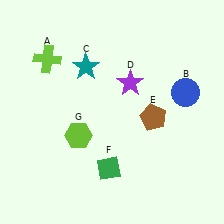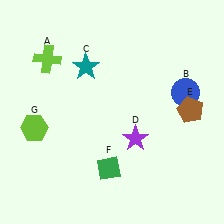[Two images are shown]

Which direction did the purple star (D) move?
The purple star (D) moved down.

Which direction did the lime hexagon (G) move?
The lime hexagon (G) moved left.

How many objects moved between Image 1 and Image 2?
3 objects moved between the two images.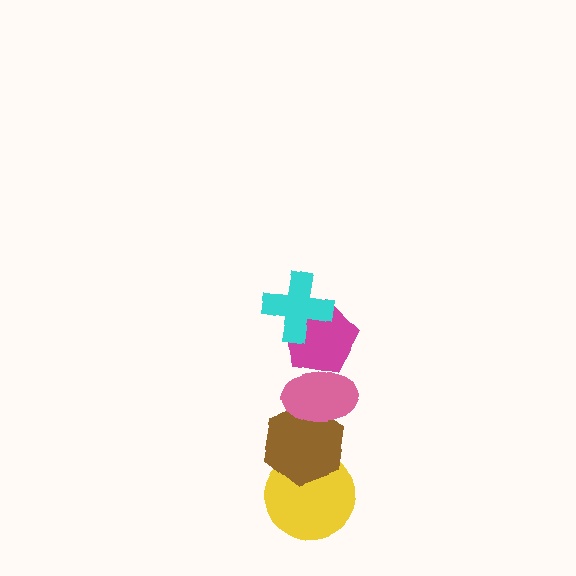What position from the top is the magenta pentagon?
The magenta pentagon is 2nd from the top.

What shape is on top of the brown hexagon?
The pink ellipse is on top of the brown hexagon.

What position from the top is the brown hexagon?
The brown hexagon is 4th from the top.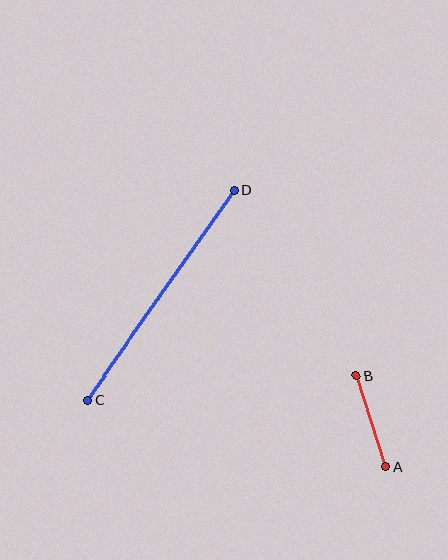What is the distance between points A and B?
The distance is approximately 96 pixels.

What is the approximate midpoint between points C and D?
The midpoint is at approximately (161, 295) pixels.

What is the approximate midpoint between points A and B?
The midpoint is at approximately (371, 421) pixels.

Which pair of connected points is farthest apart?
Points C and D are farthest apart.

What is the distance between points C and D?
The distance is approximately 256 pixels.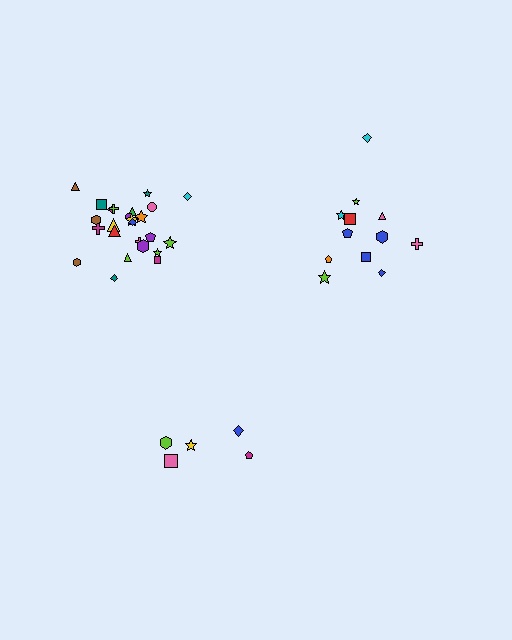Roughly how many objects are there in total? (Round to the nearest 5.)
Roughly 40 objects in total.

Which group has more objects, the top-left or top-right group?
The top-left group.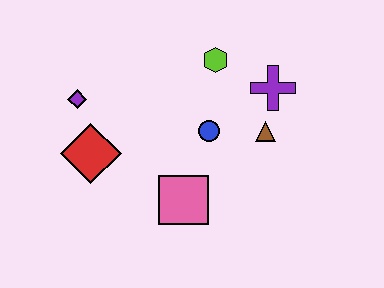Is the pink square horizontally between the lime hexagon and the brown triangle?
No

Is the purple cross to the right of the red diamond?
Yes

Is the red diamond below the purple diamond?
Yes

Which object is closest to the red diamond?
The purple diamond is closest to the red diamond.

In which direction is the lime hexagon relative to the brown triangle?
The lime hexagon is above the brown triangle.